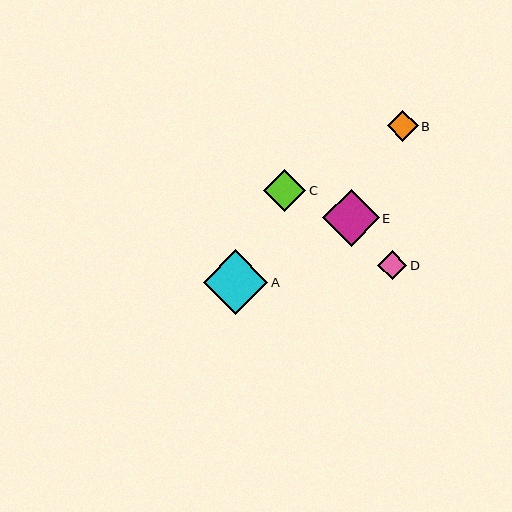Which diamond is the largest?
Diamond A is the largest with a size of approximately 65 pixels.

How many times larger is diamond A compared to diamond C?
Diamond A is approximately 1.5 times the size of diamond C.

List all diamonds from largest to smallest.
From largest to smallest: A, E, C, B, D.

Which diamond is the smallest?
Diamond D is the smallest with a size of approximately 29 pixels.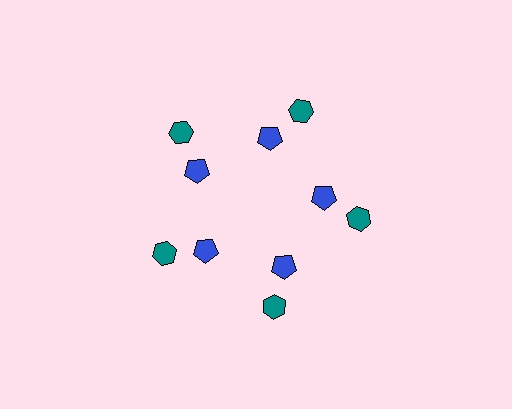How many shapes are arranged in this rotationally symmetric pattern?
There are 10 shapes, arranged in 5 groups of 2.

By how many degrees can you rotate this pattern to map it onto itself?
The pattern maps onto itself every 72 degrees of rotation.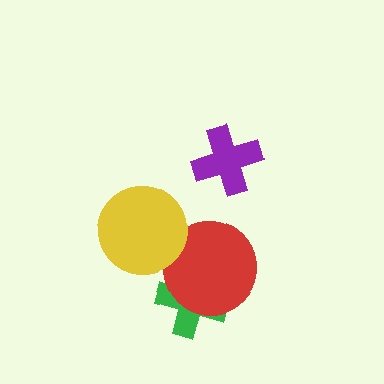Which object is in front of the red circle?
The yellow circle is in front of the red circle.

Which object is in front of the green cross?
The red circle is in front of the green cross.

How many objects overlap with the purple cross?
0 objects overlap with the purple cross.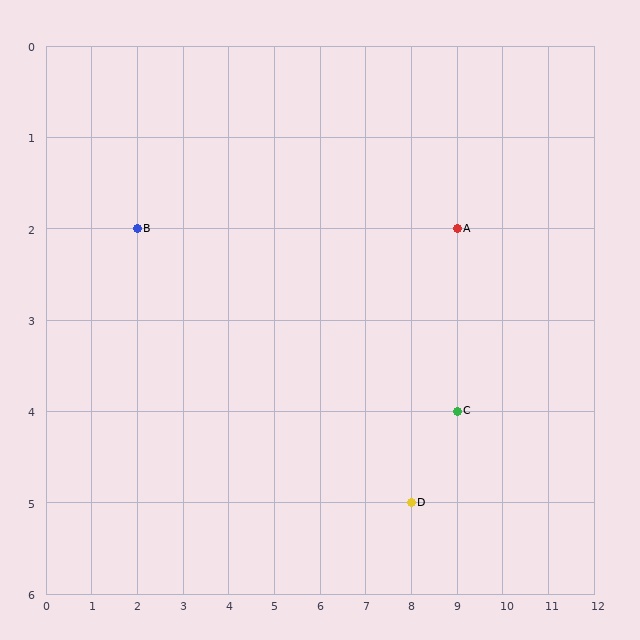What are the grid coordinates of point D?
Point D is at grid coordinates (8, 5).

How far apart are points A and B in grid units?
Points A and B are 7 columns apart.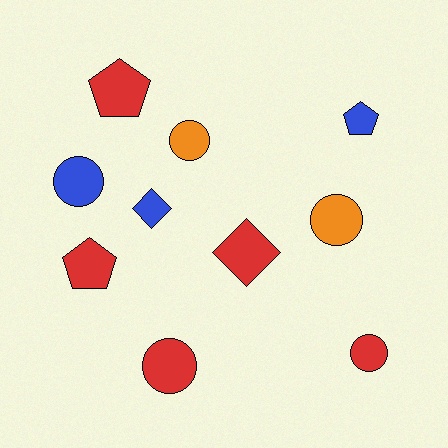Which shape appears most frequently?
Circle, with 5 objects.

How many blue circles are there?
There is 1 blue circle.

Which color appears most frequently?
Red, with 5 objects.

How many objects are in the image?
There are 10 objects.